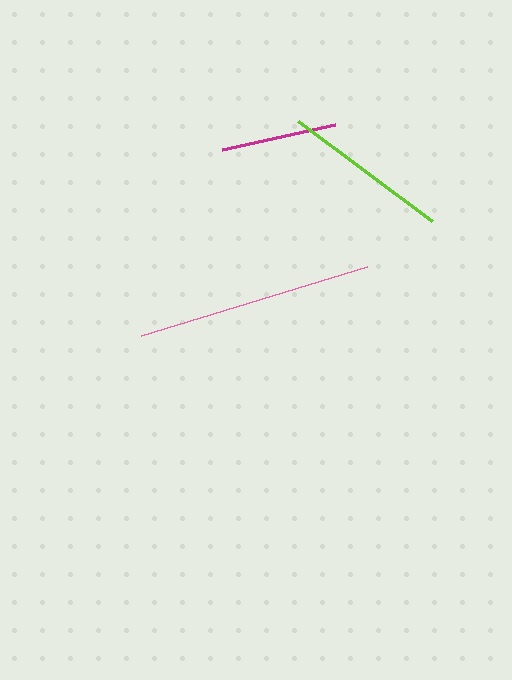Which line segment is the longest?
The pink line is the longest at approximately 237 pixels.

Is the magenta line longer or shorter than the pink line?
The pink line is longer than the magenta line.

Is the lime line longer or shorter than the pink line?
The pink line is longer than the lime line.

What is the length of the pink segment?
The pink segment is approximately 237 pixels long.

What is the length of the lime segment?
The lime segment is approximately 166 pixels long.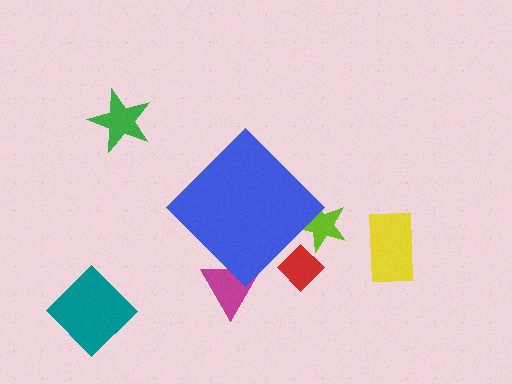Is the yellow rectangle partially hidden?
No, the yellow rectangle is fully visible.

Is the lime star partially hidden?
Yes, the lime star is partially hidden behind the blue diamond.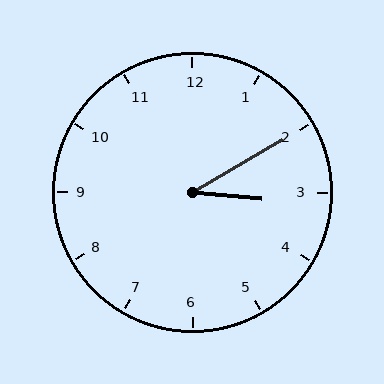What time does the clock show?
3:10.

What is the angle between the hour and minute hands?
Approximately 35 degrees.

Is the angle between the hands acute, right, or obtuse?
It is acute.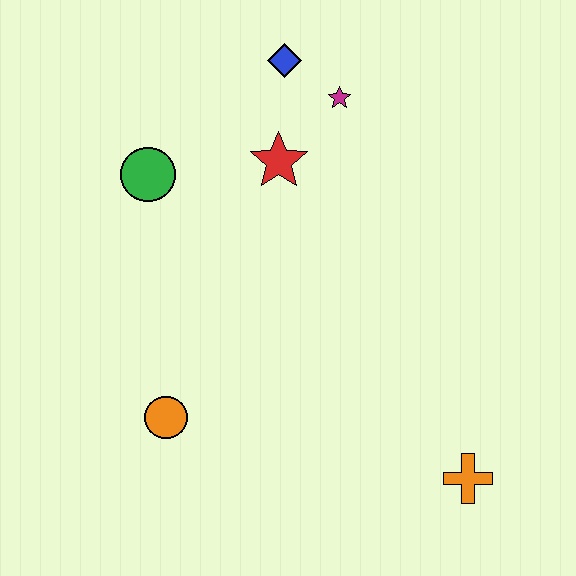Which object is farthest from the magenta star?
The orange cross is farthest from the magenta star.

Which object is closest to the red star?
The magenta star is closest to the red star.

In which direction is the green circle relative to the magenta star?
The green circle is to the left of the magenta star.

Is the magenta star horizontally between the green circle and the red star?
No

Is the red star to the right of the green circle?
Yes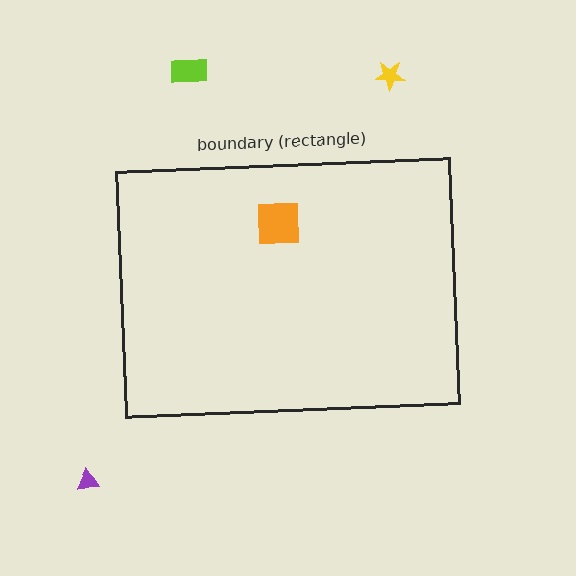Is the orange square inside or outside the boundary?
Inside.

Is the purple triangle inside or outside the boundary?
Outside.